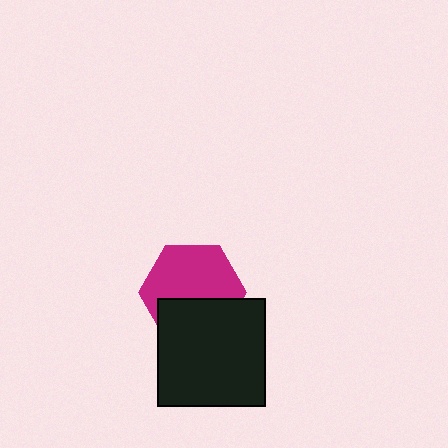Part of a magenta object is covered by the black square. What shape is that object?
It is a hexagon.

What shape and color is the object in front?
The object in front is a black square.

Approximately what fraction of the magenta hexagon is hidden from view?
Roughly 40% of the magenta hexagon is hidden behind the black square.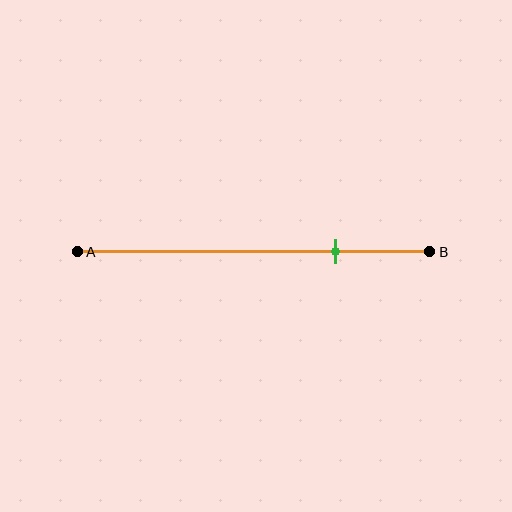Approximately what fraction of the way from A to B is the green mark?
The green mark is approximately 75% of the way from A to B.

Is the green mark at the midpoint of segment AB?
No, the mark is at about 75% from A, not at the 50% midpoint.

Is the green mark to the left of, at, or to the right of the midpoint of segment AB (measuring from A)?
The green mark is to the right of the midpoint of segment AB.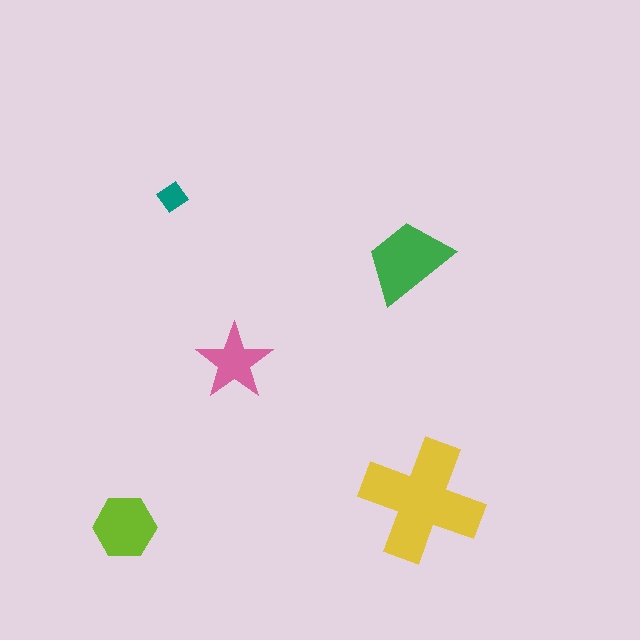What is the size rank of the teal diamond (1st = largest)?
5th.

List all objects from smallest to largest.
The teal diamond, the pink star, the lime hexagon, the green trapezoid, the yellow cross.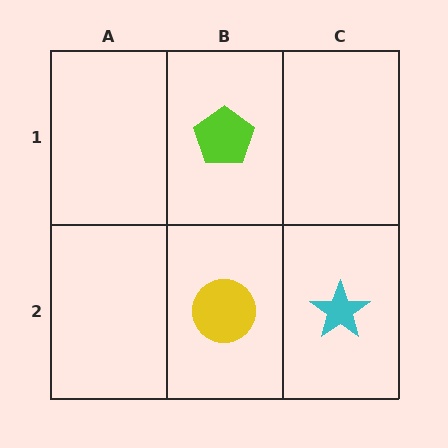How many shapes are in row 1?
1 shape.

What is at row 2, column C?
A cyan star.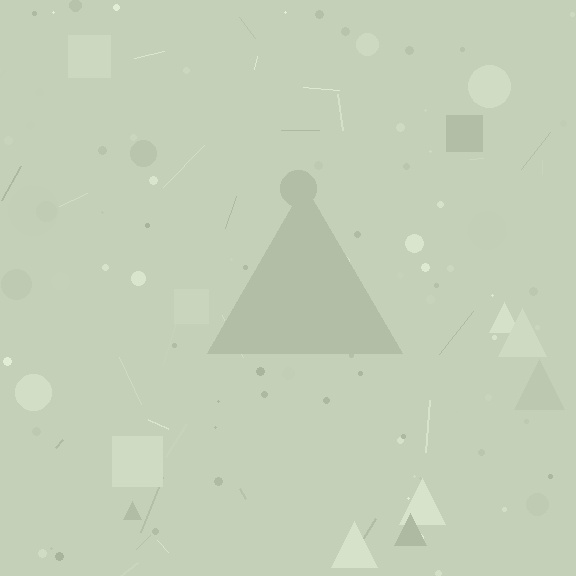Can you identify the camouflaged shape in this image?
The camouflaged shape is a triangle.